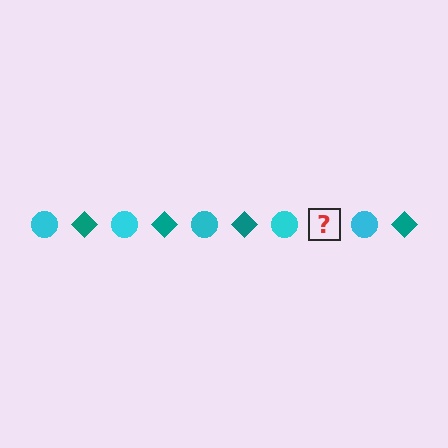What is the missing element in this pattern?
The missing element is a teal diamond.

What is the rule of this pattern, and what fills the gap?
The rule is that the pattern alternates between cyan circle and teal diamond. The gap should be filled with a teal diamond.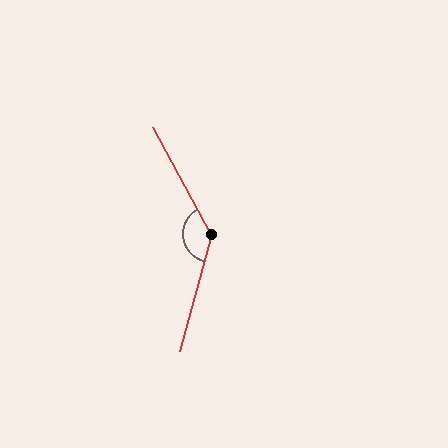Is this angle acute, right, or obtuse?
It is obtuse.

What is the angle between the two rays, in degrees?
Approximately 137 degrees.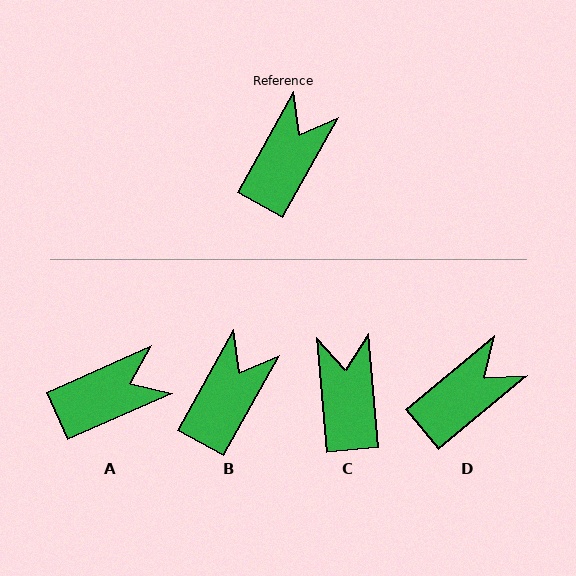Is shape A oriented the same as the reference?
No, it is off by about 37 degrees.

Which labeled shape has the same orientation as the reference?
B.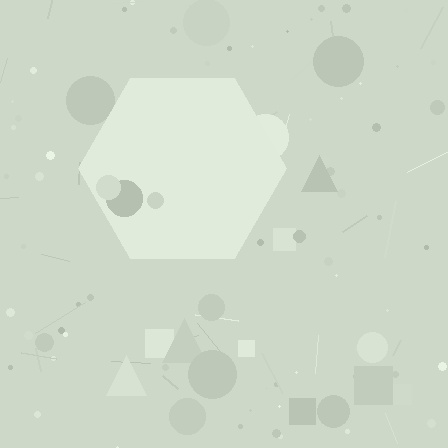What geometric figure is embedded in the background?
A hexagon is embedded in the background.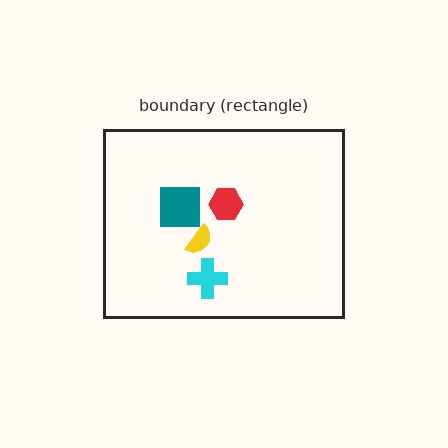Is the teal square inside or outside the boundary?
Inside.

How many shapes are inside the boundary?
4 inside, 0 outside.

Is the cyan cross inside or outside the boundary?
Inside.